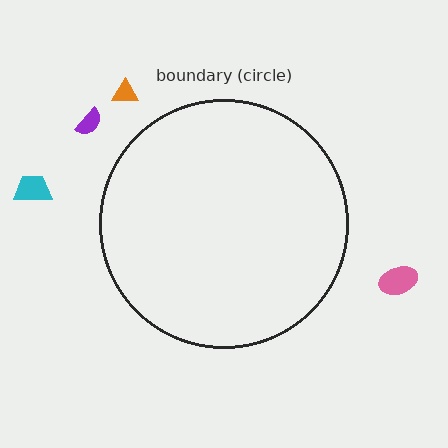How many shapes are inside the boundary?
0 inside, 4 outside.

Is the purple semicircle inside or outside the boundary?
Outside.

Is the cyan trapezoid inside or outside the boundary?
Outside.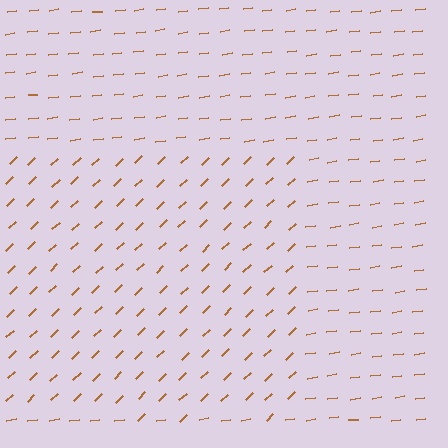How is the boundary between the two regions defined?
The boundary is defined purely by a change in line orientation (approximately 36 degrees difference). All lines are the same color and thickness.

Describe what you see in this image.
The image is filled with small brown line segments. A rectangle region in the image has lines oriented differently from the surrounding lines, creating a visible texture boundary.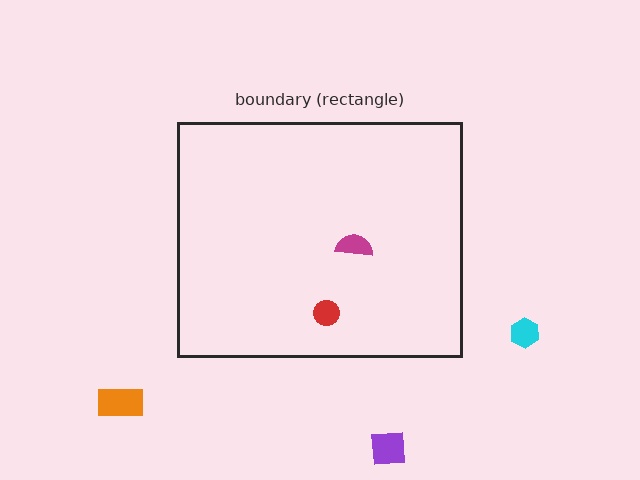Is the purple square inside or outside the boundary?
Outside.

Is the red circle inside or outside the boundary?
Inside.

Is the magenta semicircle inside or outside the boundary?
Inside.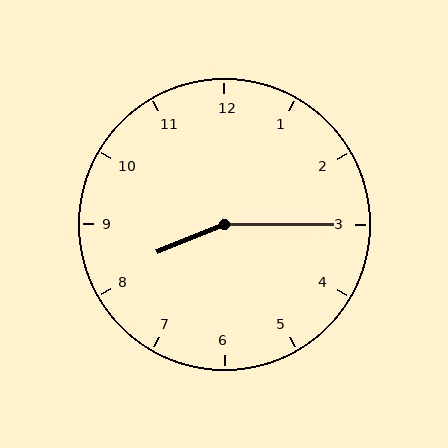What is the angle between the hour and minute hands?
Approximately 158 degrees.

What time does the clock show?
8:15.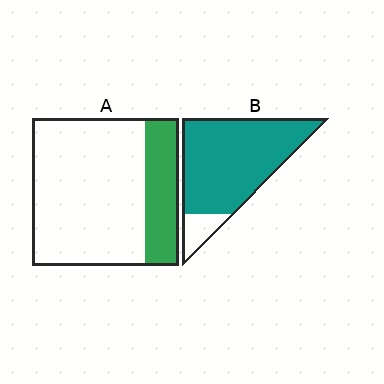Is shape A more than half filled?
No.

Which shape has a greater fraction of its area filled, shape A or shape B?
Shape B.